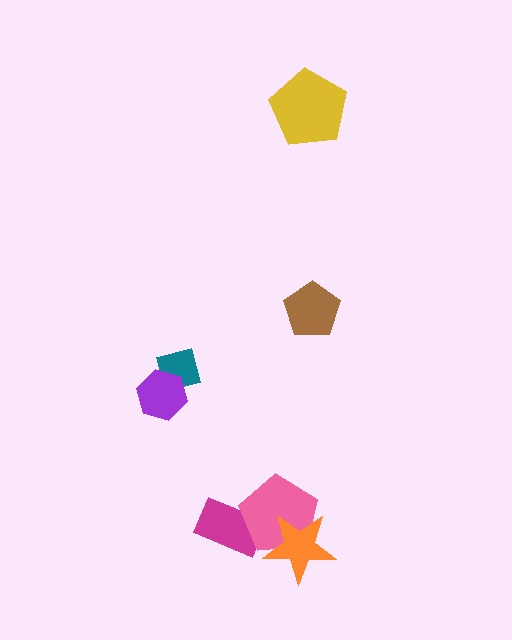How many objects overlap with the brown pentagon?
0 objects overlap with the brown pentagon.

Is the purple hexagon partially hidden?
No, no other shape covers it.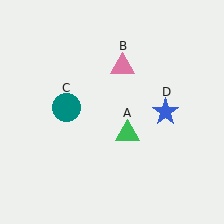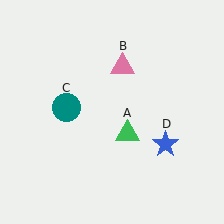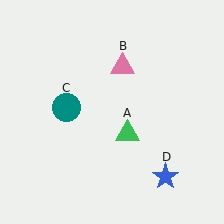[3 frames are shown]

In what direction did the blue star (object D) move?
The blue star (object D) moved down.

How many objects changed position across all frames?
1 object changed position: blue star (object D).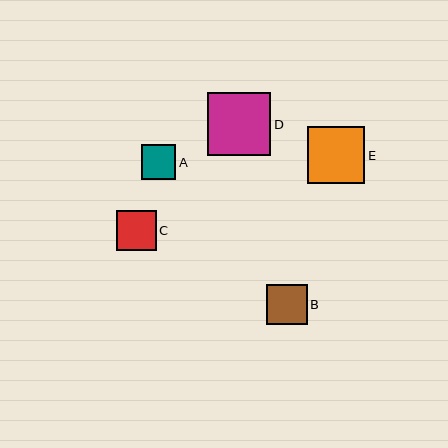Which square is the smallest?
Square A is the smallest with a size of approximately 34 pixels.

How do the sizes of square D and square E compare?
Square D and square E are approximately the same size.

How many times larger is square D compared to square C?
Square D is approximately 1.6 times the size of square C.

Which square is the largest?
Square D is the largest with a size of approximately 63 pixels.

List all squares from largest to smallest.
From largest to smallest: D, E, B, C, A.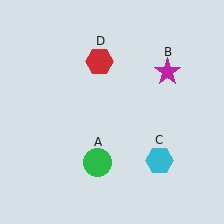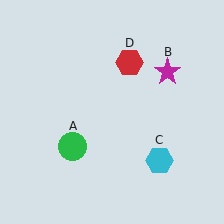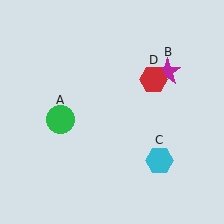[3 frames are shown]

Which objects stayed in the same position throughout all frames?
Magenta star (object B) and cyan hexagon (object C) remained stationary.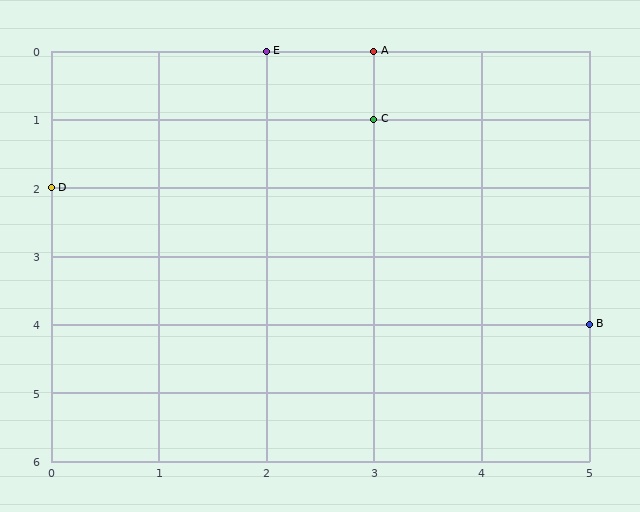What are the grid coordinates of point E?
Point E is at grid coordinates (2, 0).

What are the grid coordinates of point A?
Point A is at grid coordinates (3, 0).